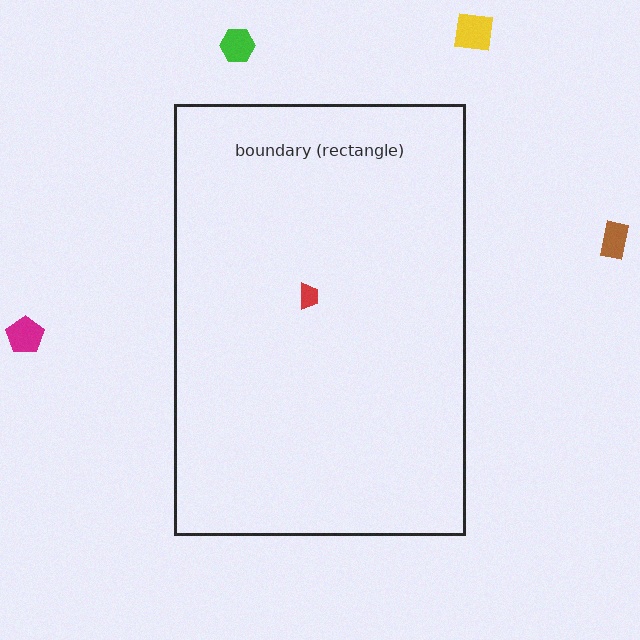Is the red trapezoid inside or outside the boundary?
Inside.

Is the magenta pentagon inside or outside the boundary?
Outside.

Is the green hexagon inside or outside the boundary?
Outside.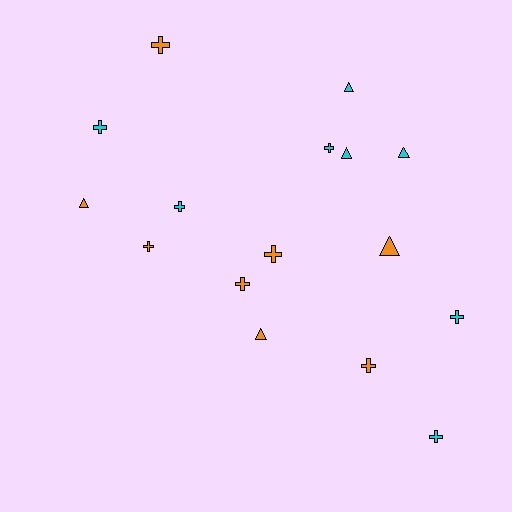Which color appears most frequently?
Orange, with 8 objects.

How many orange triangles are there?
There are 3 orange triangles.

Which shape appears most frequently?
Cross, with 10 objects.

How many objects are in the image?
There are 16 objects.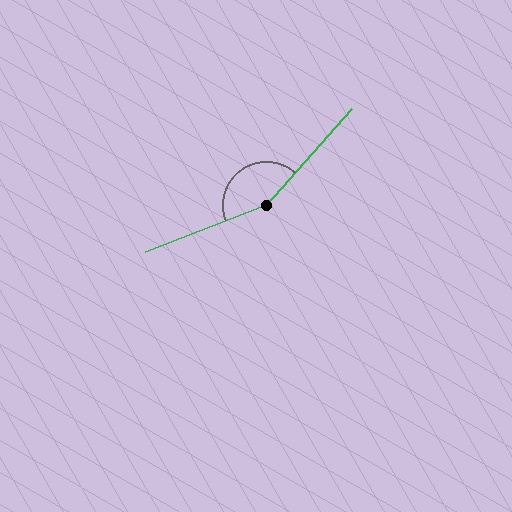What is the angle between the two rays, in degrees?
Approximately 153 degrees.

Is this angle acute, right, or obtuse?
It is obtuse.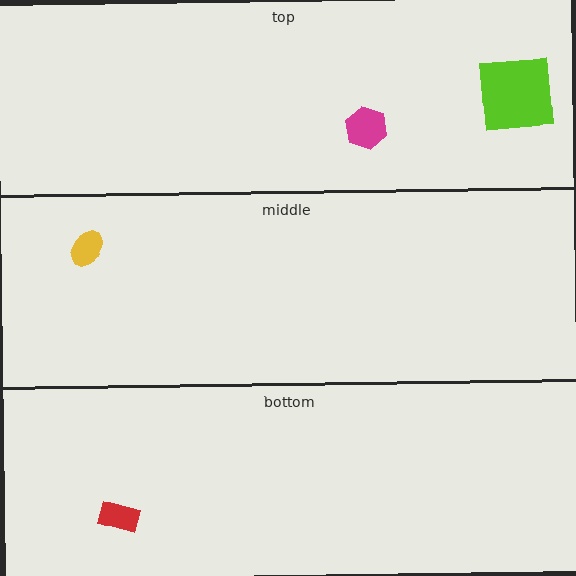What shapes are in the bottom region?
The red rectangle.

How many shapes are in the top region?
2.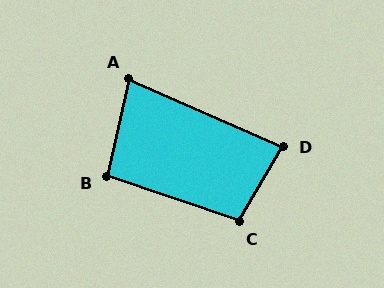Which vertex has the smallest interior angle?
A, at approximately 79 degrees.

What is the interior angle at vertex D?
Approximately 84 degrees (acute).